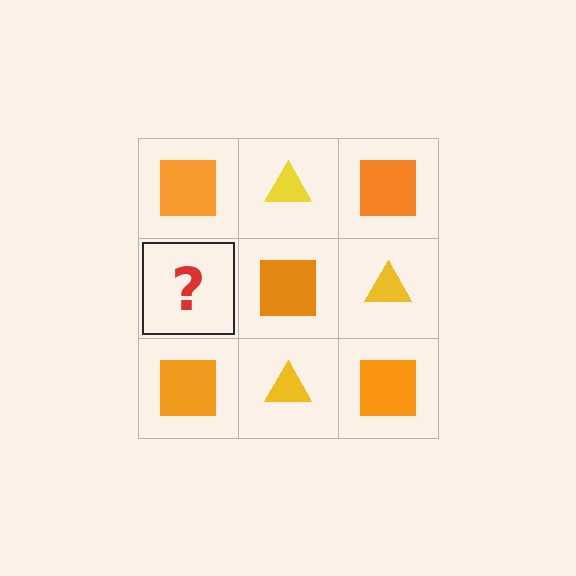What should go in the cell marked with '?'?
The missing cell should contain a yellow triangle.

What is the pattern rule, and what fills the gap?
The rule is that it alternates orange square and yellow triangle in a checkerboard pattern. The gap should be filled with a yellow triangle.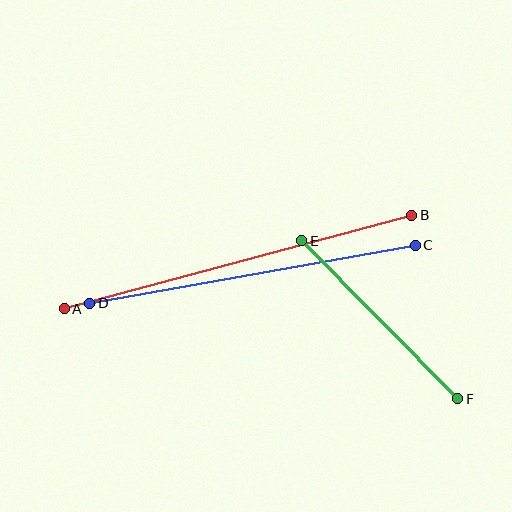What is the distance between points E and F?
The distance is approximately 222 pixels.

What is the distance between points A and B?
The distance is approximately 360 pixels.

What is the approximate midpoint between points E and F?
The midpoint is at approximately (380, 320) pixels.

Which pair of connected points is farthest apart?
Points A and B are farthest apart.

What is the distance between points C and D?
The distance is approximately 331 pixels.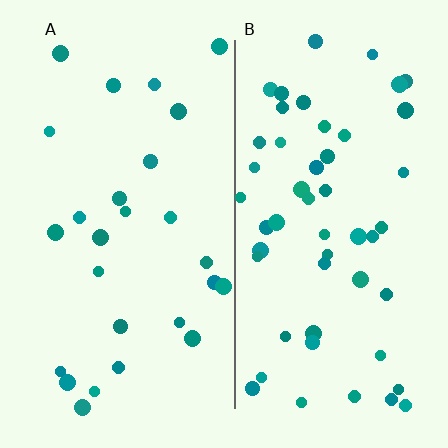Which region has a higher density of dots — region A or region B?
B (the right).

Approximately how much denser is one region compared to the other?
Approximately 2.0× — region B over region A.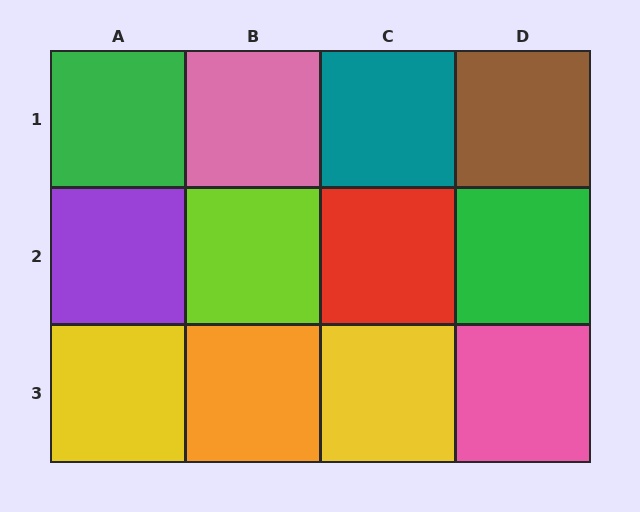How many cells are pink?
2 cells are pink.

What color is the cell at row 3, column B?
Orange.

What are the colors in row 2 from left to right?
Purple, lime, red, green.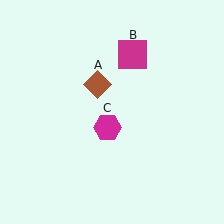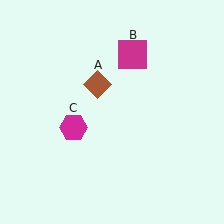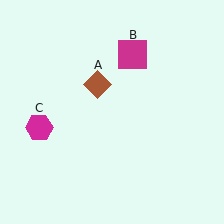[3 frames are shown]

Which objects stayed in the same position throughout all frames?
Brown diamond (object A) and magenta square (object B) remained stationary.